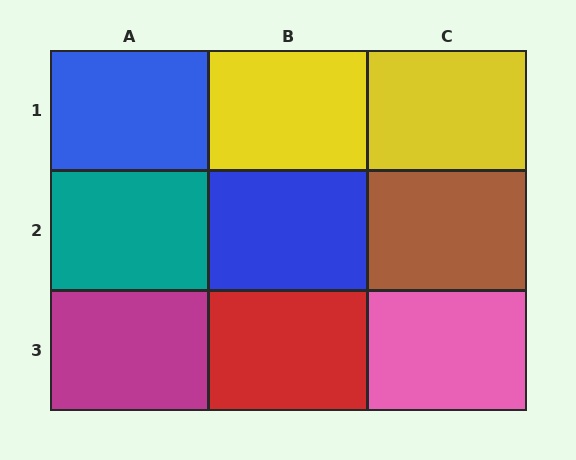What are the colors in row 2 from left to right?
Teal, blue, brown.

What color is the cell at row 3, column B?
Red.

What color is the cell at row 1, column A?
Blue.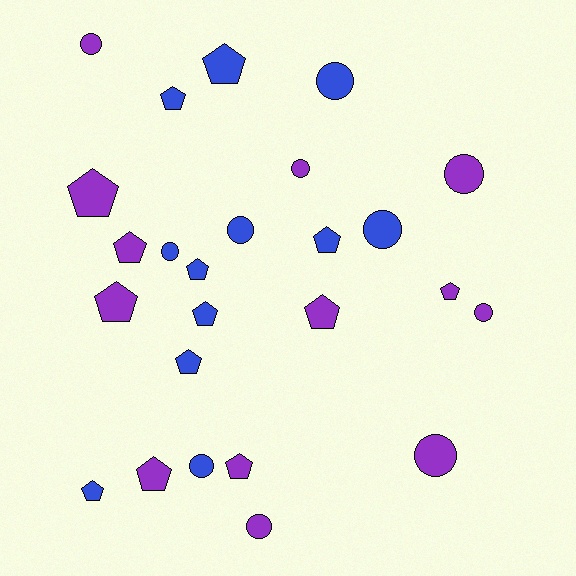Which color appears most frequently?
Purple, with 13 objects.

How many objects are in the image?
There are 25 objects.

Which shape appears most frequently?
Pentagon, with 14 objects.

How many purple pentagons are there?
There are 7 purple pentagons.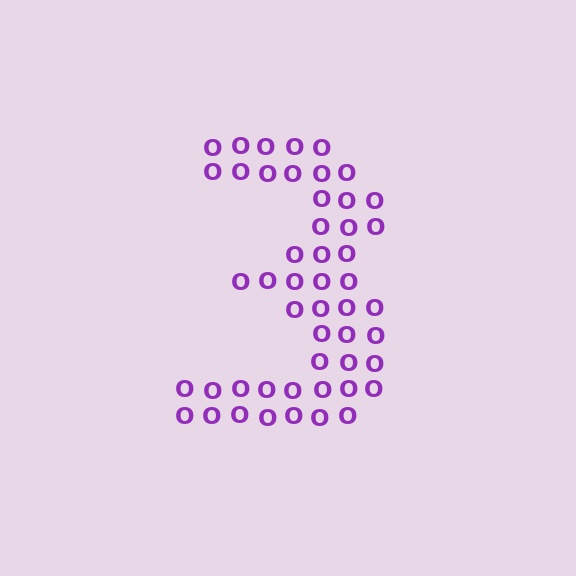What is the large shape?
The large shape is the digit 3.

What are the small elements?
The small elements are letter O's.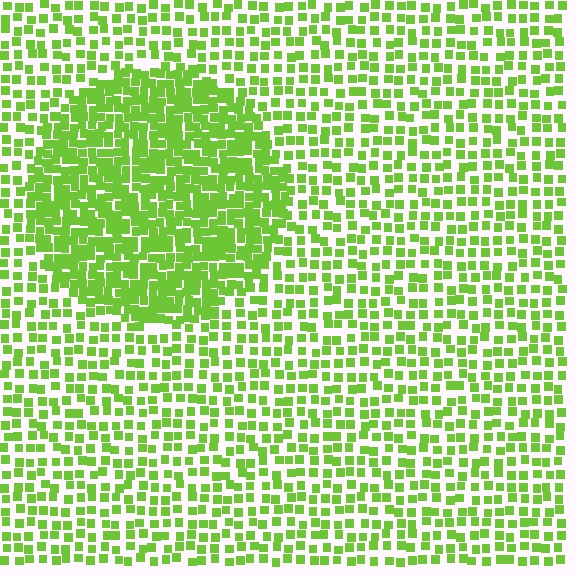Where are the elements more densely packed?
The elements are more densely packed inside the circle boundary.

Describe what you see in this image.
The image contains small lime elements arranged at two different densities. A circle-shaped region is visible where the elements are more densely packed than the surrounding area.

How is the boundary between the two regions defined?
The boundary is defined by a change in element density (approximately 2.0x ratio). All elements are the same color, size, and shape.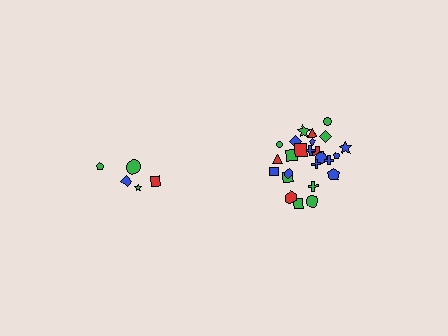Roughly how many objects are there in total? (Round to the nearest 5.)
Roughly 30 objects in total.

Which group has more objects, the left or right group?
The right group.